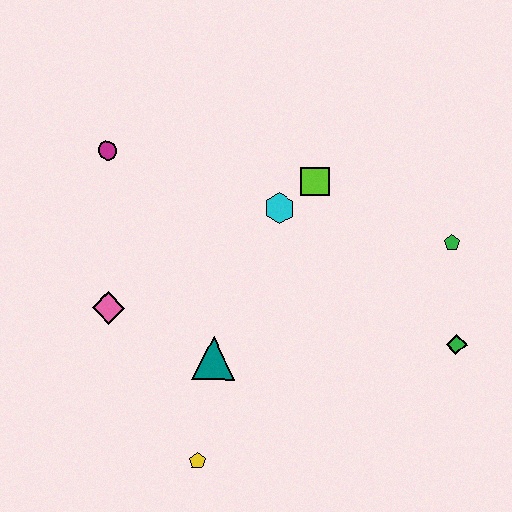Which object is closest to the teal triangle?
The yellow pentagon is closest to the teal triangle.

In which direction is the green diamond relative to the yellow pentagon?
The green diamond is to the right of the yellow pentagon.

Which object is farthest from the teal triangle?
The green pentagon is farthest from the teal triangle.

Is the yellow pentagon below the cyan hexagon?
Yes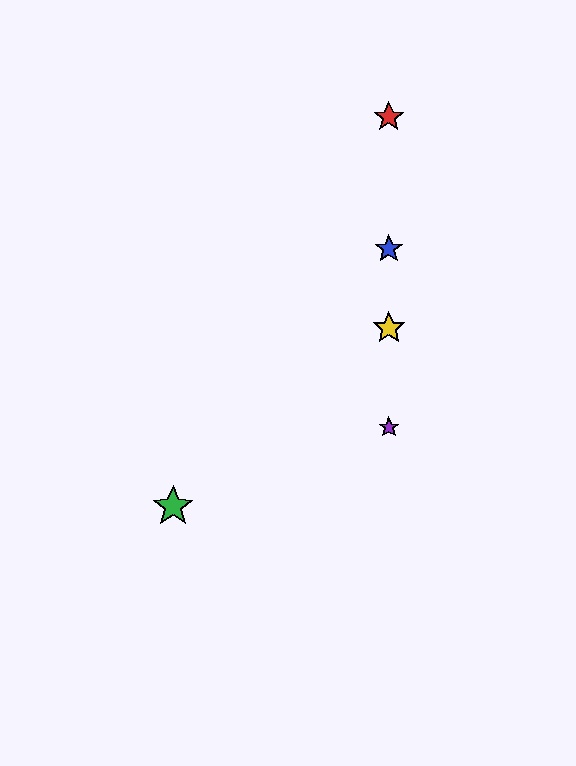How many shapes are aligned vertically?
4 shapes (the red star, the blue star, the yellow star, the purple star) are aligned vertically.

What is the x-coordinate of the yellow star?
The yellow star is at x≈389.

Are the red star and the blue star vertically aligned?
Yes, both are at x≈389.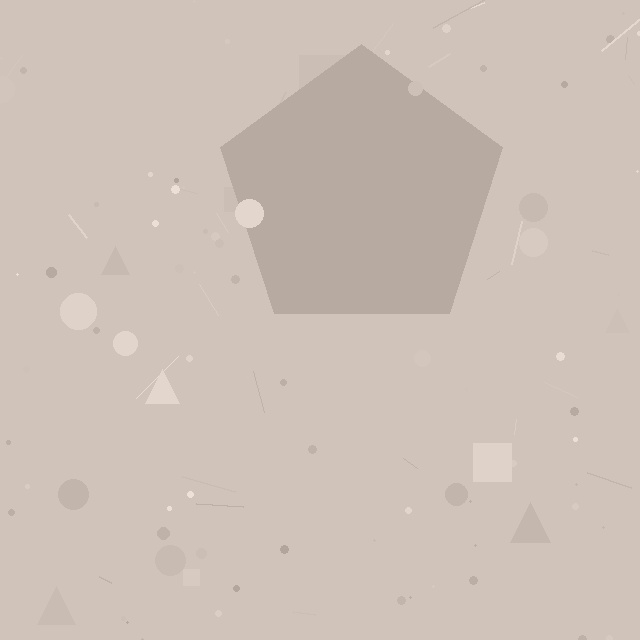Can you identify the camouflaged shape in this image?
The camouflaged shape is a pentagon.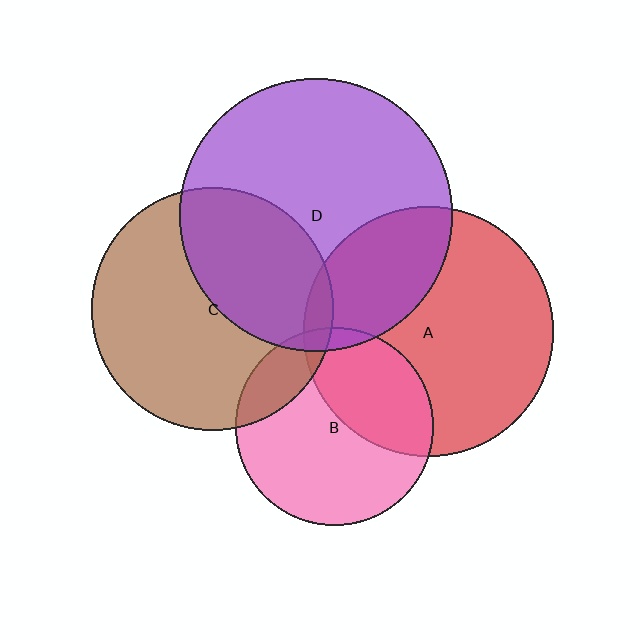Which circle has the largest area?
Circle D (purple).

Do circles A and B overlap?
Yes.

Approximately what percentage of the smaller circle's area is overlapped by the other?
Approximately 35%.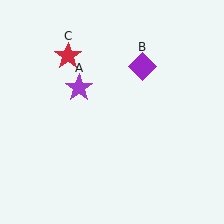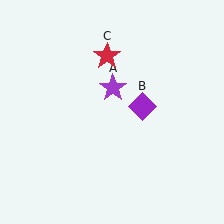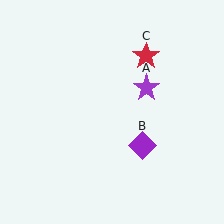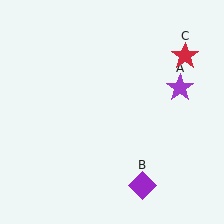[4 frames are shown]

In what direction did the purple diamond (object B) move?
The purple diamond (object B) moved down.